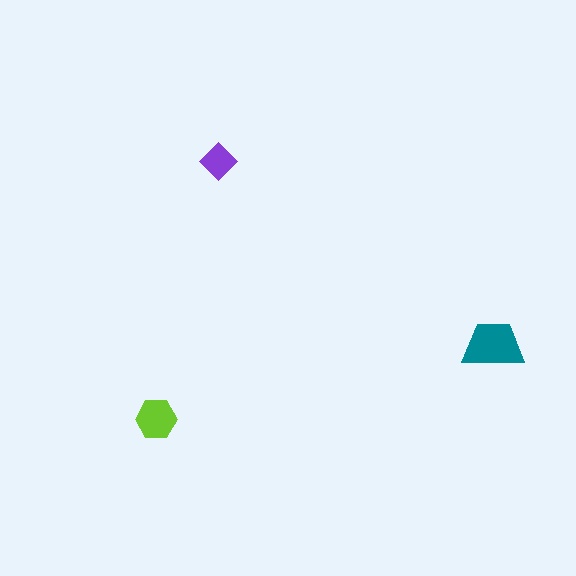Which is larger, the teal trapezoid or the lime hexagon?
The teal trapezoid.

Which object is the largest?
The teal trapezoid.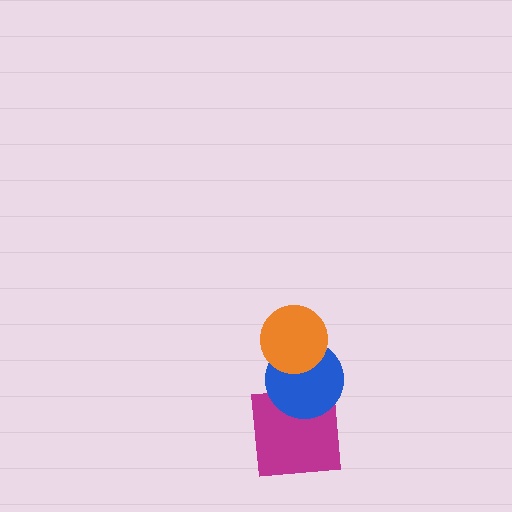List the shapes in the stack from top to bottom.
From top to bottom: the orange circle, the blue circle, the magenta square.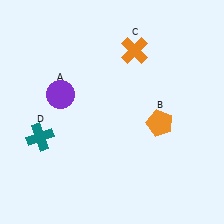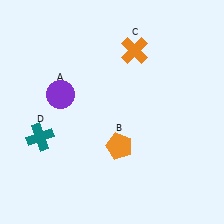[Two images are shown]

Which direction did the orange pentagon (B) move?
The orange pentagon (B) moved left.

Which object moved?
The orange pentagon (B) moved left.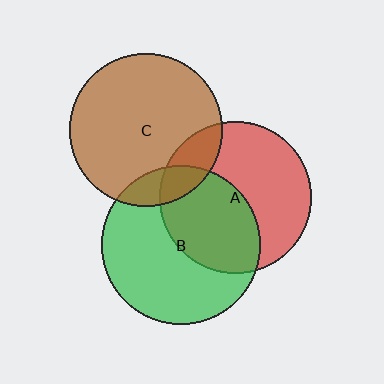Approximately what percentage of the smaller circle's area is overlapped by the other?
Approximately 45%.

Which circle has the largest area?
Circle B (green).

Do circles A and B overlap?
Yes.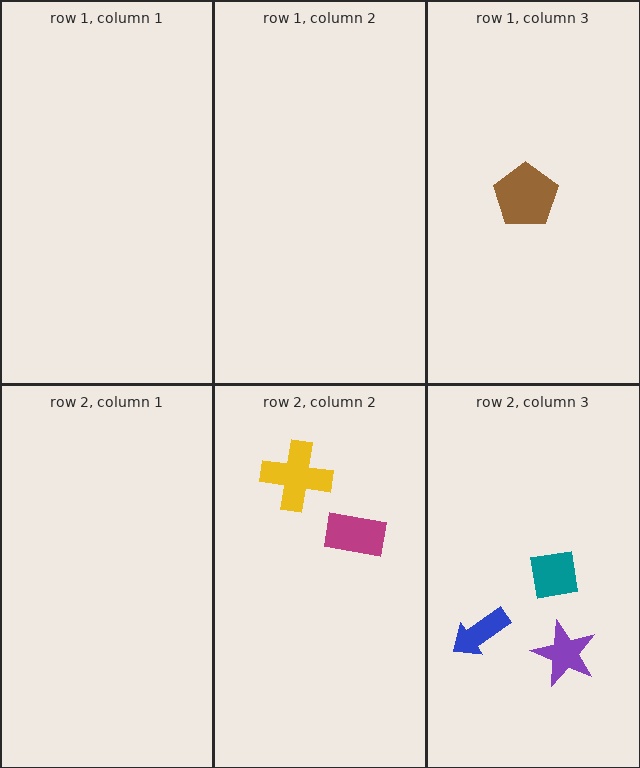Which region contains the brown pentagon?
The row 1, column 3 region.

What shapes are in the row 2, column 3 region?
The teal square, the purple star, the blue arrow.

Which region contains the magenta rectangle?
The row 2, column 2 region.